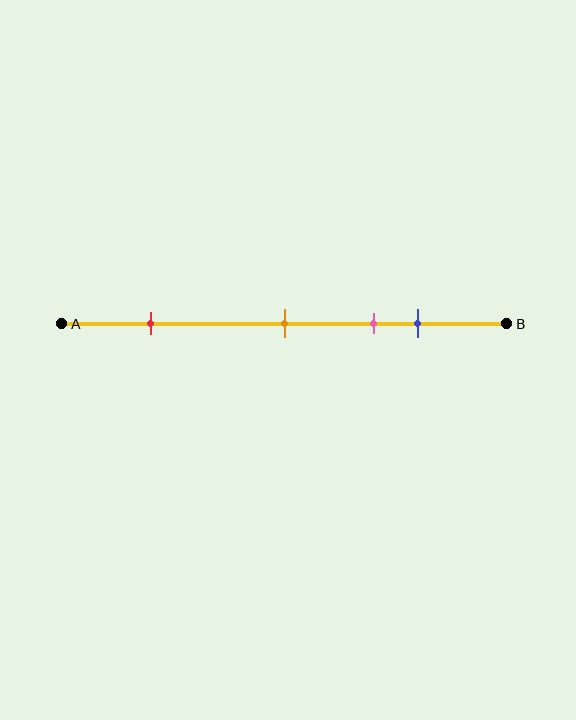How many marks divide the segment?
There are 4 marks dividing the segment.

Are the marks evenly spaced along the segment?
No, the marks are not evenly spaced.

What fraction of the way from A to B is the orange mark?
The orange mark is approximately 50% (0.5) of the way from A to B.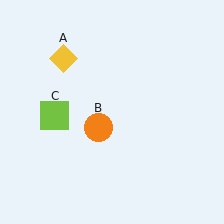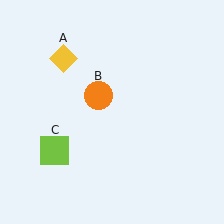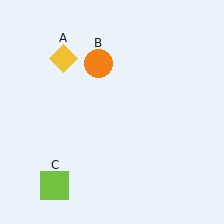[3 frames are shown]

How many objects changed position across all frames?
2 objects changed position: orange circle (object B), lime square (object C).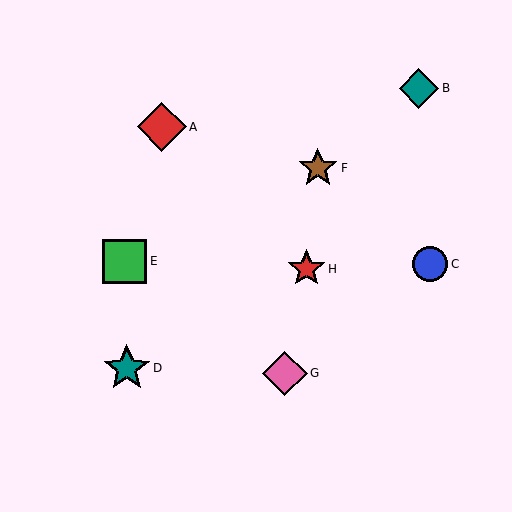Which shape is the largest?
The red diamond (labeled A) is the largest.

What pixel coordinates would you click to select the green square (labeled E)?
Click at (125, 261) to select the green square E.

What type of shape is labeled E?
Shape E is a green square.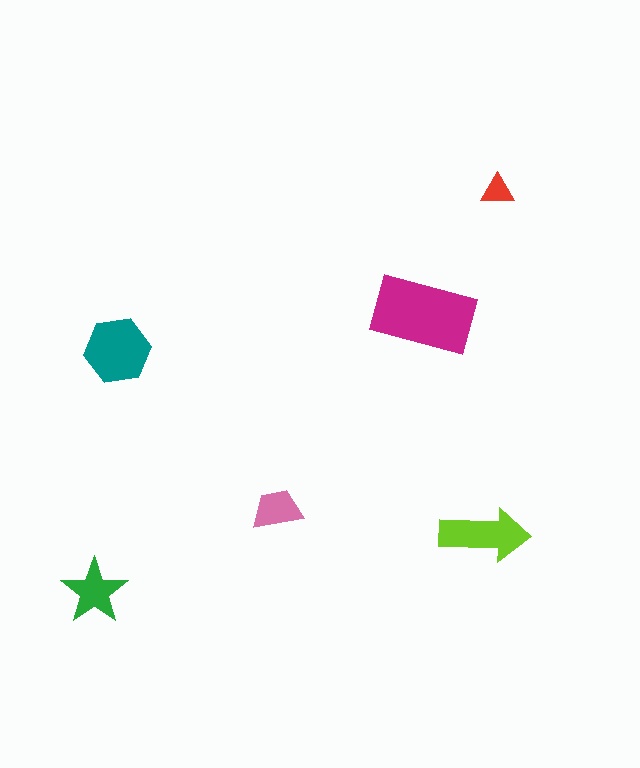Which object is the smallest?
The red triangle.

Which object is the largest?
The magenta rectangle.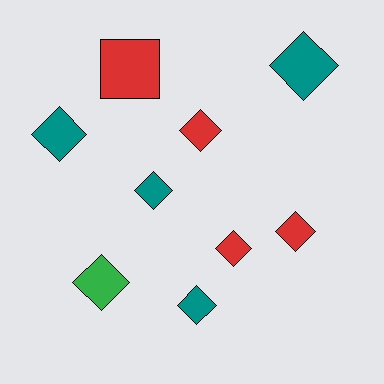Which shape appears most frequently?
Diamond, with 8 objects.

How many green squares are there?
There are no green squares.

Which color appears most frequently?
Red, with 4 objects.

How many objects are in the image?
There are 9 objects.